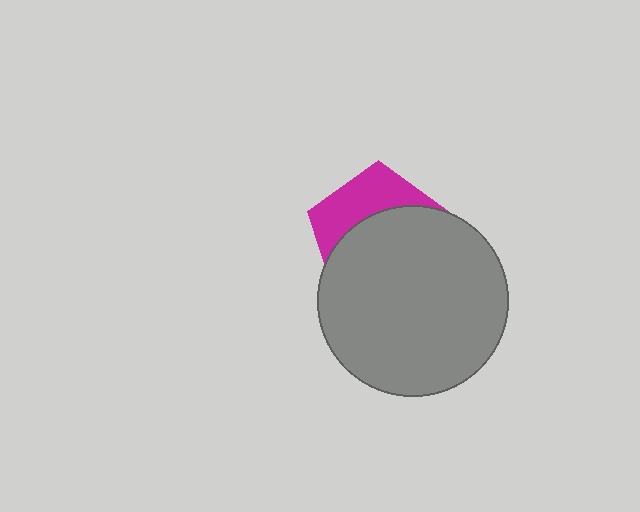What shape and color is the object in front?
The object in front is a gray circle.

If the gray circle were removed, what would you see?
You would see the complete magenta pentagon.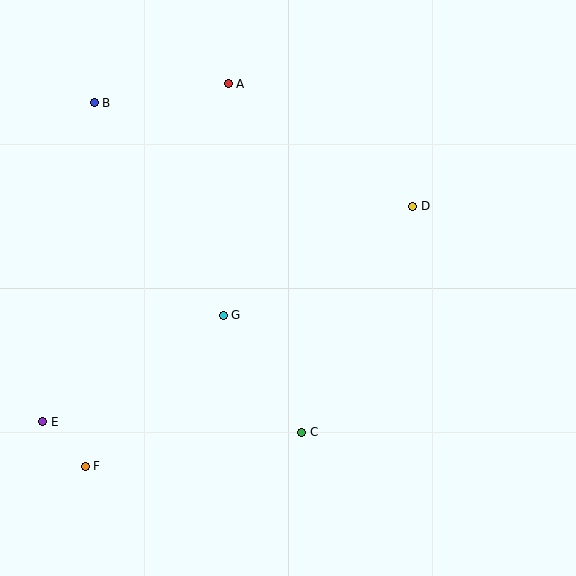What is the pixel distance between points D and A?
The distance between D and A is 221 pixels.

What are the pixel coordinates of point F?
Point F is at (85, 466).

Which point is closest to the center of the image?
Point G at (223, 315) is closest to the center.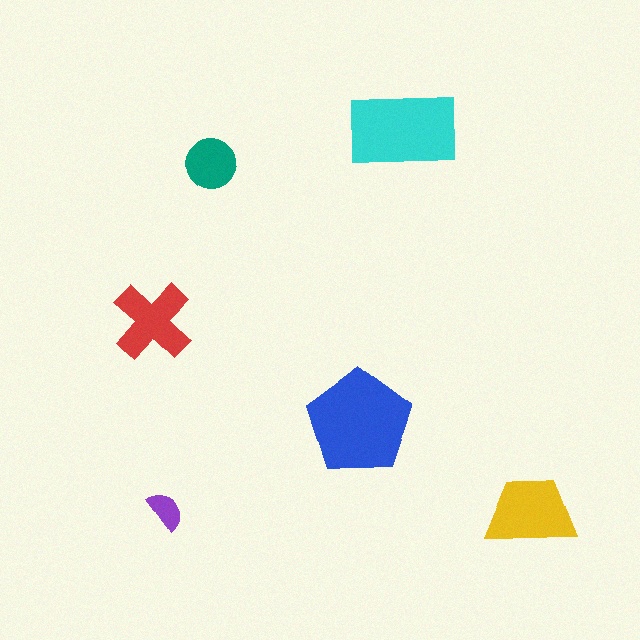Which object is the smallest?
The purple semicircle.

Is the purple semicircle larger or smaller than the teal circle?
Smaller.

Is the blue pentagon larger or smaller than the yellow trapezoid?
Larger.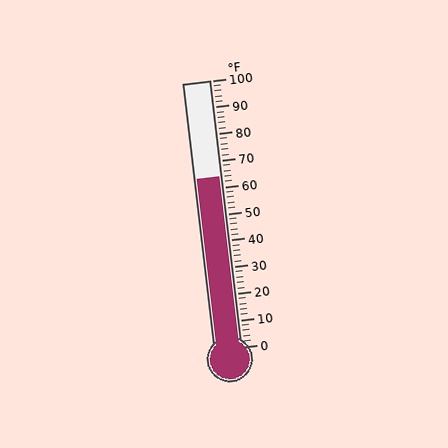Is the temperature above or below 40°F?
The temperature is above 40°F.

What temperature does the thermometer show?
The thermometer shows approximately 64°F.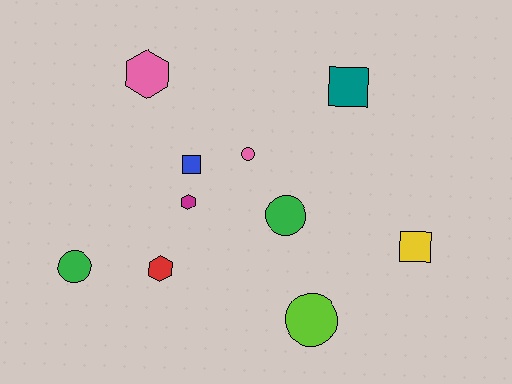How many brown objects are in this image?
There are no brown objects.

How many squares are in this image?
There are 3 squares.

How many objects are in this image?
There are 10 objects.